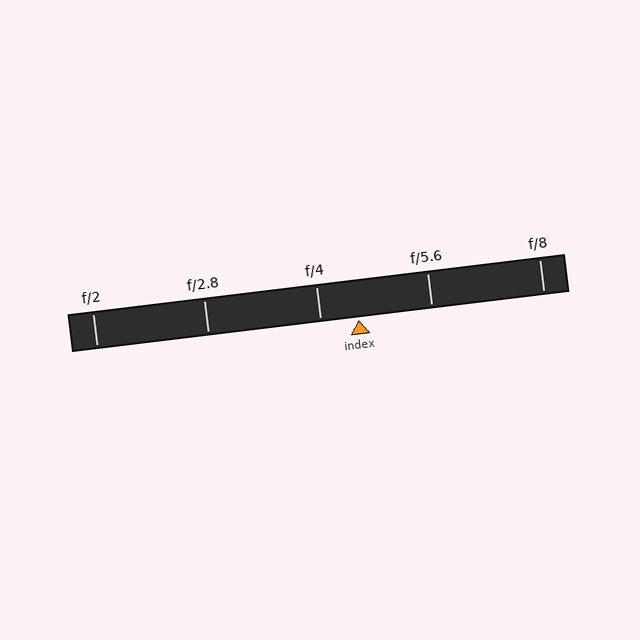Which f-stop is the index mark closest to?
The index mark is closest to f/4.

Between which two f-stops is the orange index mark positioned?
The index mark is between f/4 and f/5.6.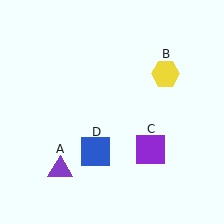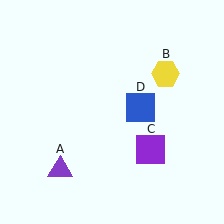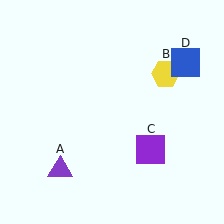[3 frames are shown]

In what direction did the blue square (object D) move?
The blue square (object D) moved up and to the right.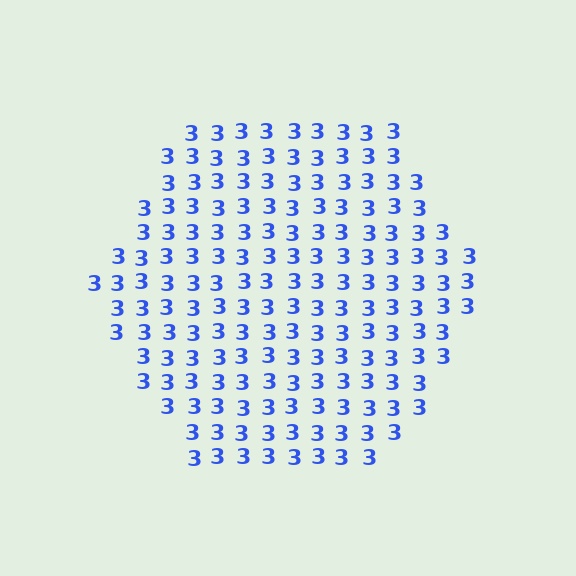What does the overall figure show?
The overall figure shows a hexagon.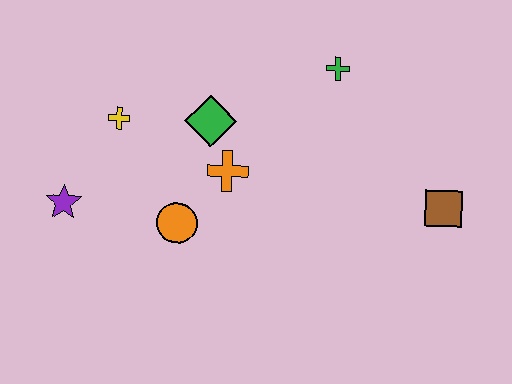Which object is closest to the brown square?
The green cross is closest to the brown square.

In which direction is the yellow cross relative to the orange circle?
The yellow cross is above the orange circle.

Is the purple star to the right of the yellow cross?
No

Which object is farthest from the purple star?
The brown square is farthest from the purple star.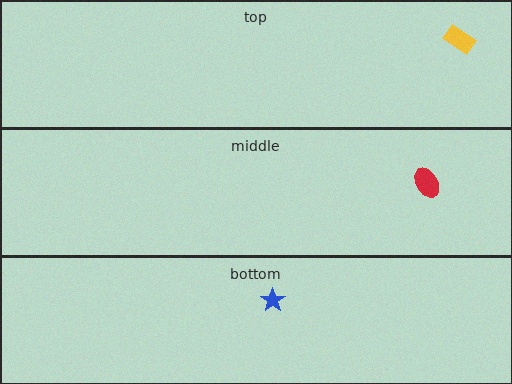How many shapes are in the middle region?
1.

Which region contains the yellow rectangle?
The top region.